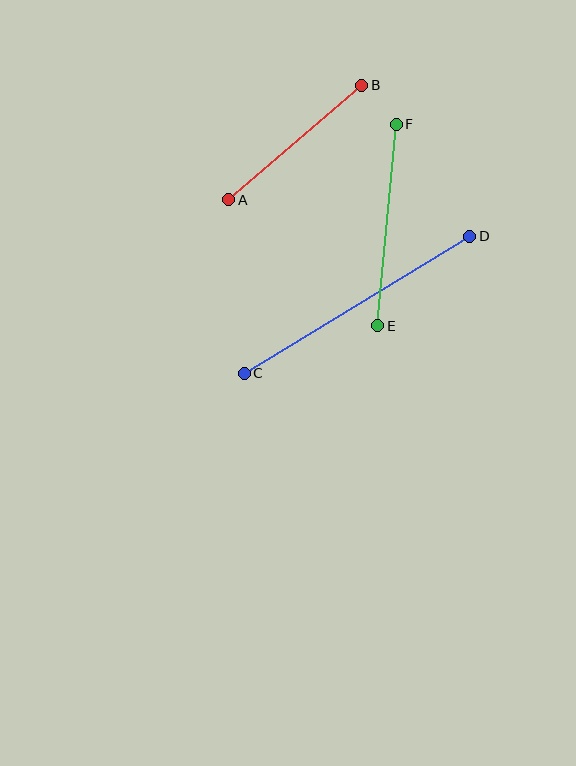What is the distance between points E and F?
The distance is approximately 202 pixels.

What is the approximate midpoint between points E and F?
The midpoint is at approximately (387, 225) pixels.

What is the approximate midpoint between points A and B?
The midpoint is at approximately (295, 142) pixels.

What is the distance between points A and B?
The distance is approximately 175 pixels.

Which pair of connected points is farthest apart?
Points C and D are farthest apart.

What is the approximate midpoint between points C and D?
The midpoint is at approximately (357, 305) pixels.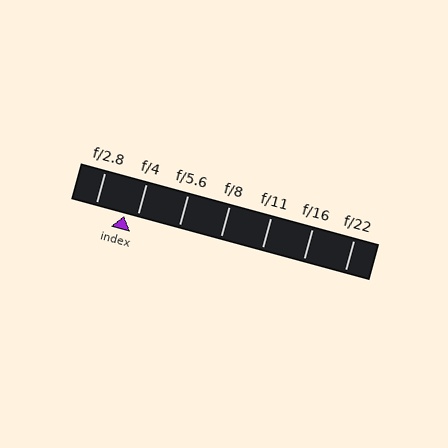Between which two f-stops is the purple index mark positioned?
The index mark is between f/2.8 and f/4.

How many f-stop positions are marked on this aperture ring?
There are 7 f-stop positions marked.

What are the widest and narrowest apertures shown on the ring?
The widest aperture shown is f/2.8 and the narrowest is f/22.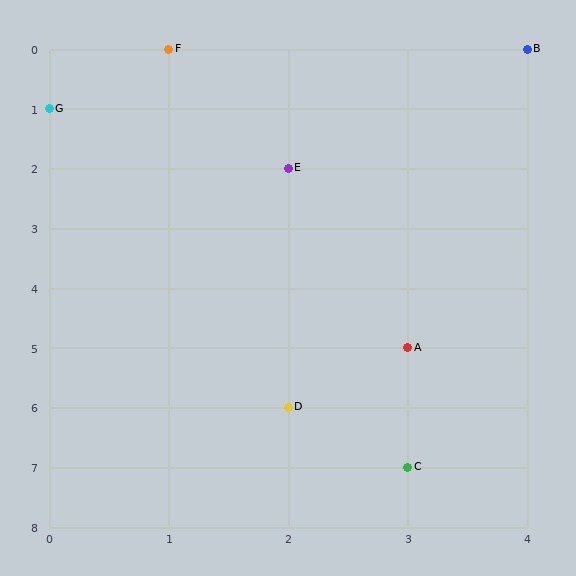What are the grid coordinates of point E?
Point E is at grid coordinates (2, 2).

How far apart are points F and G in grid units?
Points F and G are 1 column and 1 row apart (about 1.4 grid units diagonally).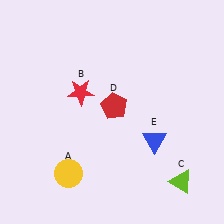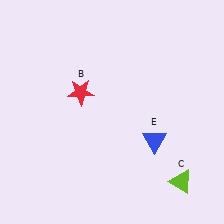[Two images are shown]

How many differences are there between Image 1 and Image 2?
There are 2 differences between the two images.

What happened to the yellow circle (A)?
The yellow circle (A) was removed in Image 2. It was in the bottom-left area of Image 1.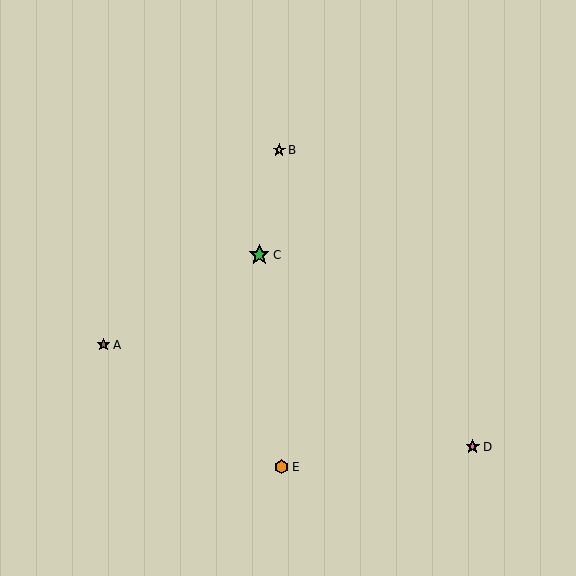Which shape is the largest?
The green star (labeled C) is the largest.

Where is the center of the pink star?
The center of the pink star is at (473, 447).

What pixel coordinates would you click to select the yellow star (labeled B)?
Click at (279, 150) to select the yellow star B.